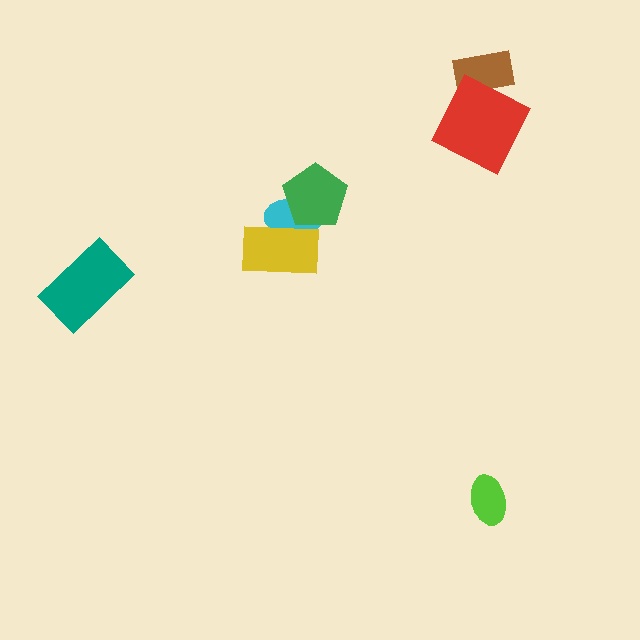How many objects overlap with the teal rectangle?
0 objects overlap with the teal rectangle.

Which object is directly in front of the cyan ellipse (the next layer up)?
The green pentagon is directly in front of the cyan ellipse.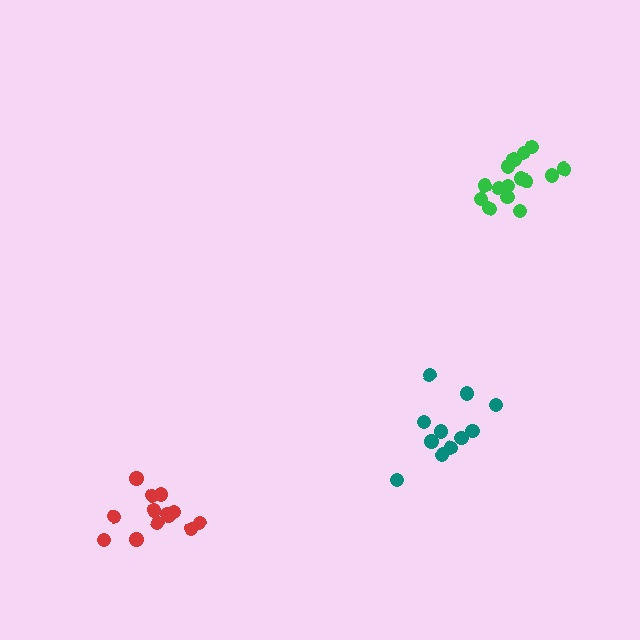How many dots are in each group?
Group 1: 16 dots, Group 2: 11 dots, Group 3: 13 dots (40 total).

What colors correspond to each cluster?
The clusters are colored: green, teal, red.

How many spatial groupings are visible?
There are 3 spatial groupings.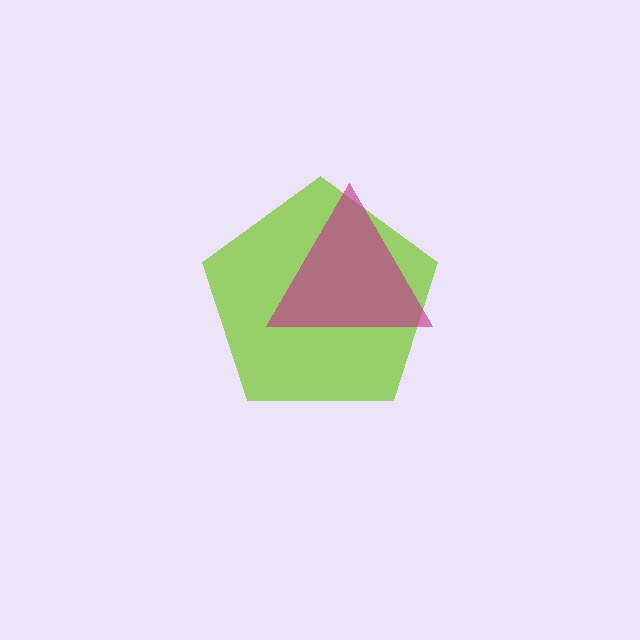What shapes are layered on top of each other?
The layered shapes are: a lime pentagon, a magenta triangle.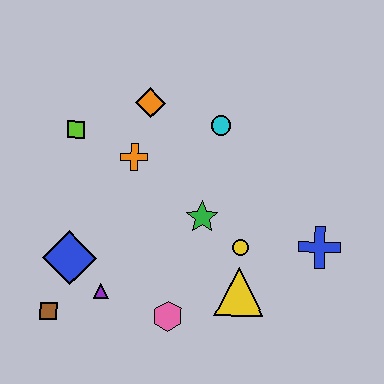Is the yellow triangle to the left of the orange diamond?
No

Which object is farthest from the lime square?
The blue cross is farthest from the lime square.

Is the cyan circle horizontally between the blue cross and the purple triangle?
Yes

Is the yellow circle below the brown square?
No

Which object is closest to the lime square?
The orange cross is closest to the lime square.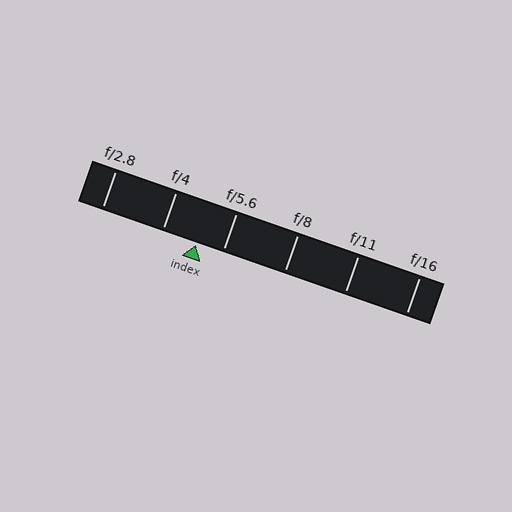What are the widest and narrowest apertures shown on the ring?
The widest aperture shown is f/2.8 and the narrowest is f/16.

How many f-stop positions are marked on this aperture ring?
There are 6 f-stop positions marked.